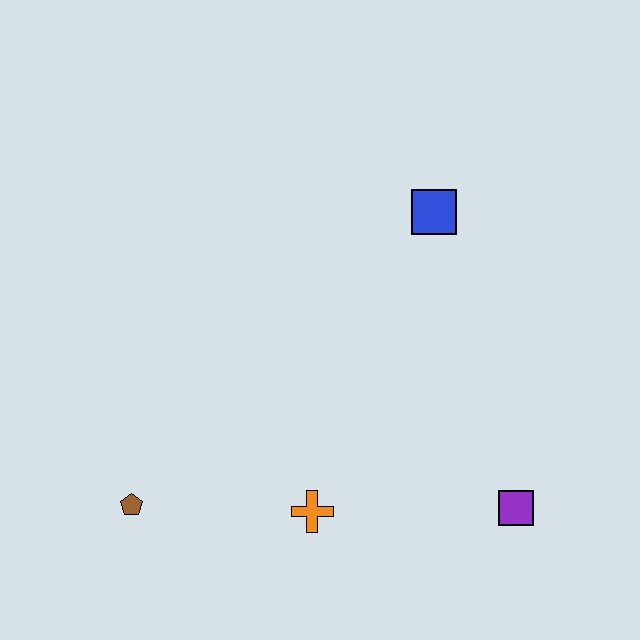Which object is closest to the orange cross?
The brown pentagon is closest to the orange cross.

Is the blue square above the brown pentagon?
Yes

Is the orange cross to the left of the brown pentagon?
No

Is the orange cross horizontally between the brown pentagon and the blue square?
Yes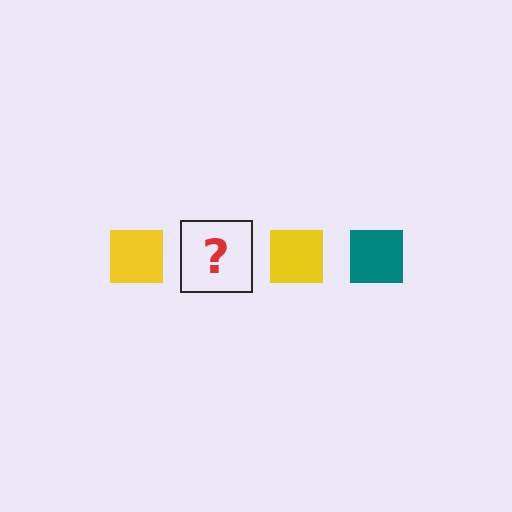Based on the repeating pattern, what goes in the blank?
The blank should be a teal square.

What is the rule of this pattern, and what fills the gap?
The rule is that the pattern cycles through yellow, teal squares. The gap should be filled with a teal square.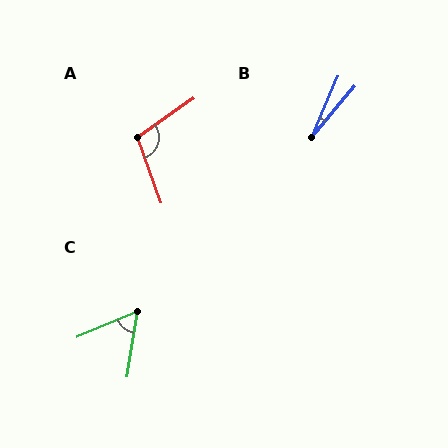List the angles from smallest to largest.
B (16°), C (58°), A (105°).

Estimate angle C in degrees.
Approximately 58 degrees.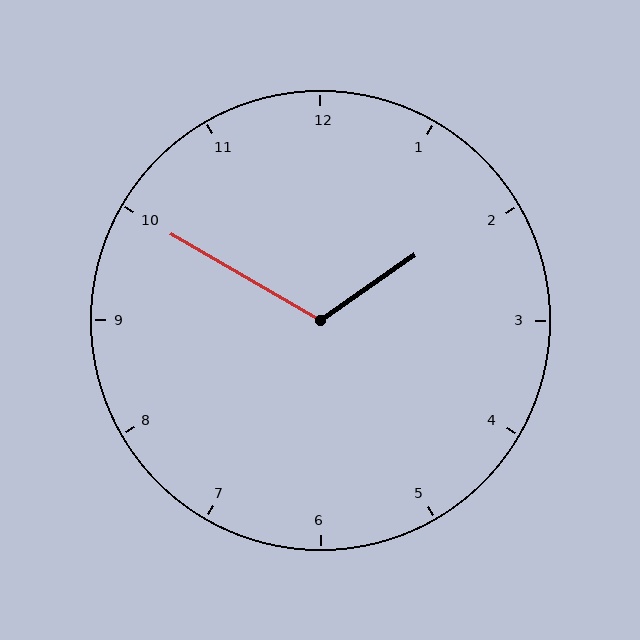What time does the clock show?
1:50.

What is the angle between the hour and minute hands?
Approximately 115 degrees.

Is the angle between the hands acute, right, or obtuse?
It is obtuse.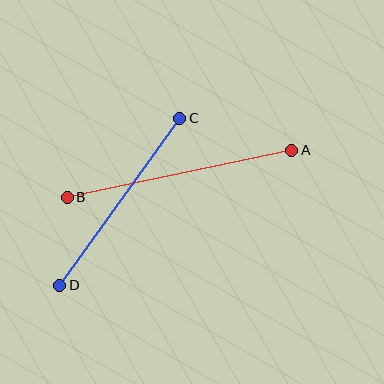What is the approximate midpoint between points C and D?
The midpoint is at approximately (120, 202) pixels.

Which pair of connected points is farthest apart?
Points A and B are farthest apart.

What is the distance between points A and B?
The distance is approximately 229 pixels.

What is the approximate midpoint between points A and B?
The midpoint is at approximately (180, 174) pixels.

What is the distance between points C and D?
The distance is approximately 206 pixels.